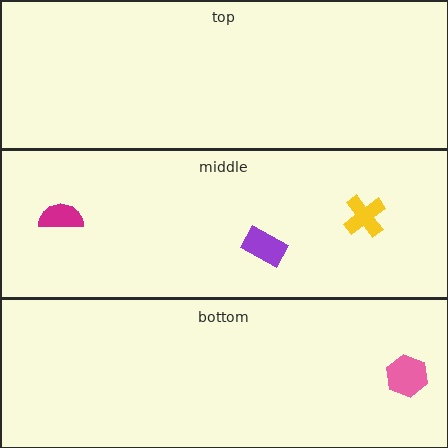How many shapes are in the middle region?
3.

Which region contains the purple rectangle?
The middle region.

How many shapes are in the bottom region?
1.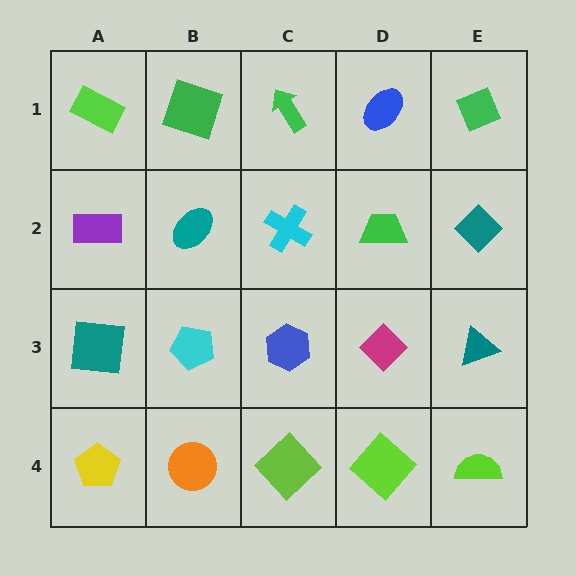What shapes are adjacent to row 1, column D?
A green trapezoid (row 2, column D), a green arrow (row 1, column C), a green diamond (row 1, column E).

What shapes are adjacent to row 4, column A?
A teal square (row 3, column A), an orange circle (row 4, column B).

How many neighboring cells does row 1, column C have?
3.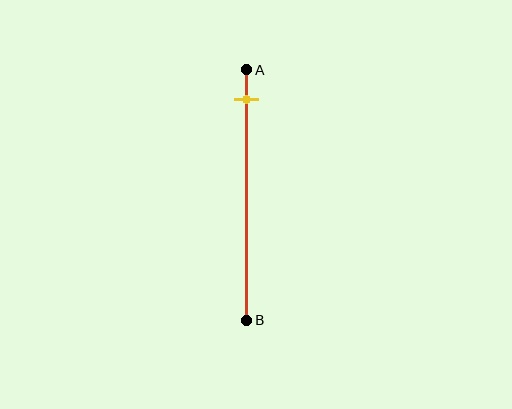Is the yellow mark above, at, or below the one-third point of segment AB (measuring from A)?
The yellow mark is above the one-third point of segment AB.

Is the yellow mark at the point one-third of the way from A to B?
No, the mark is at about 10% from A, not at the 33% one-third point.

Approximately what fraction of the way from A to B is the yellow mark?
The yellow mark is approximately 10% of the way from A to B.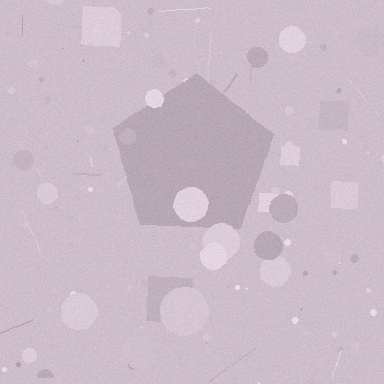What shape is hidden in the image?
A pentagon is hidden in the image.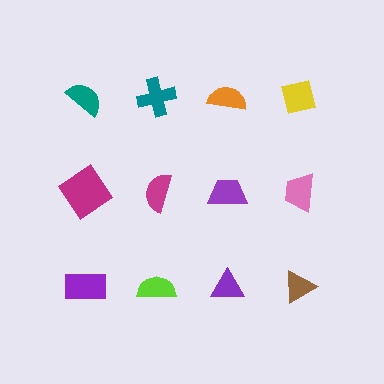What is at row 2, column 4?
A pink trapezoid.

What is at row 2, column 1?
A magenta diamond.